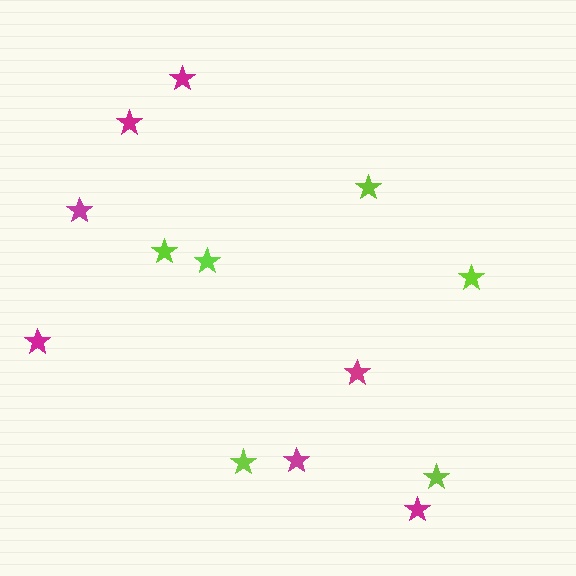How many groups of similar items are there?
There are 2 groups: one group of magenta stars (7) and one group of lime stars (6).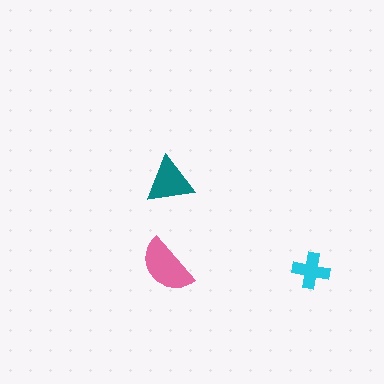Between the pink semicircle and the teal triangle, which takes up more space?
The pink semicircle.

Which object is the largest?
The pink semicircle.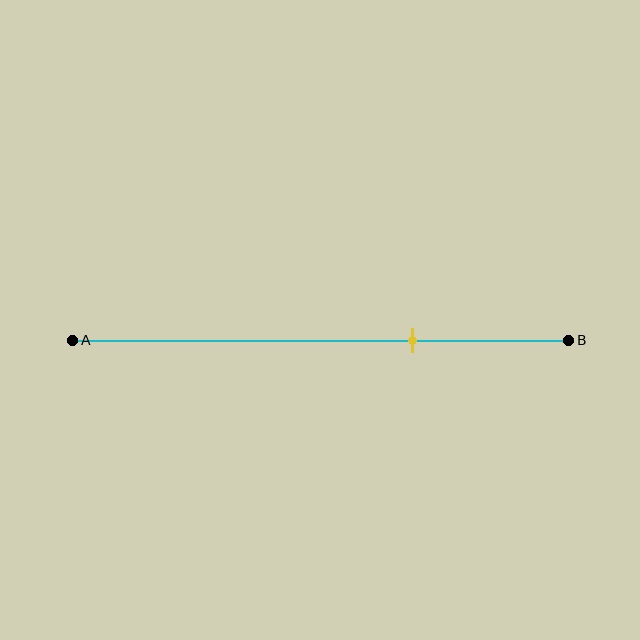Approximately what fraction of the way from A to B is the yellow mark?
The yellow mark is approximately 70% of the way from A to B.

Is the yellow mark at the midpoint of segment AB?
No, the mark is at about 70% from A, not at the 50% midpoint.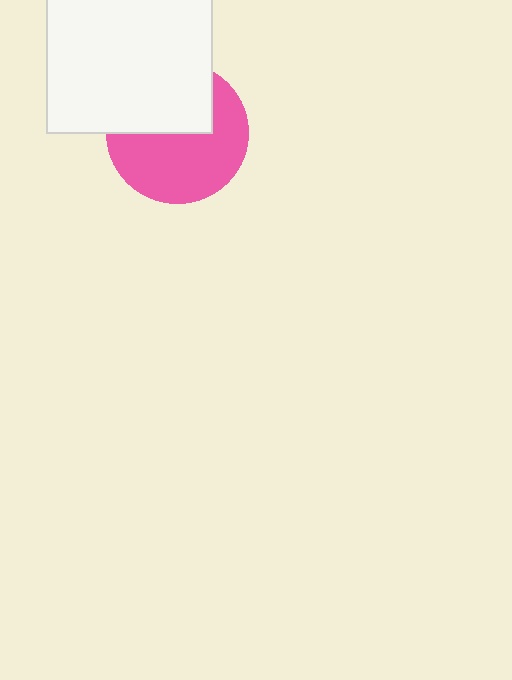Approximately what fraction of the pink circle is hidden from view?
Roughly 41% of the pink circle is hidden behind the white rectangle.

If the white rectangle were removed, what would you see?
You would see the complete pink circle.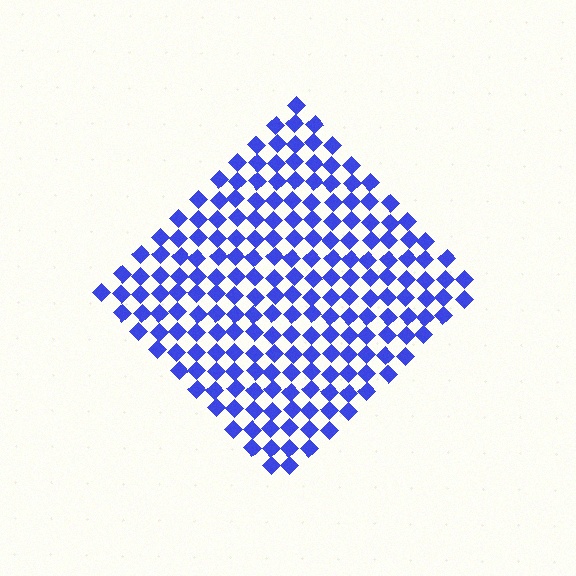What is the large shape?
The large shape is a diamond.